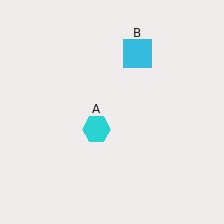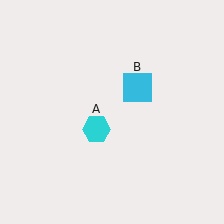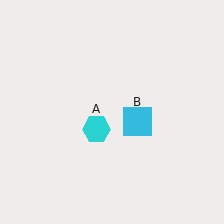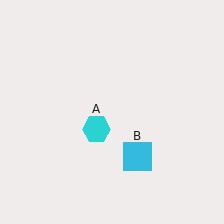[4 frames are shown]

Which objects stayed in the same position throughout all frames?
Cyan hexagon (object A) remained stationary.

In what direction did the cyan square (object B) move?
The cyan square (object B) moved down.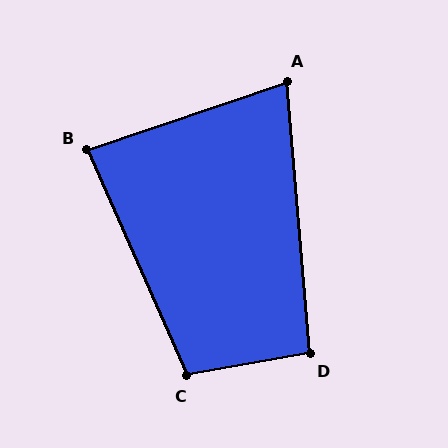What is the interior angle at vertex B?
Approximately 85 degrees (acute).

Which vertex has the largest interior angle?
C, at approximately 104 degrees.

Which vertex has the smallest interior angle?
A, at approximately 76 degrees.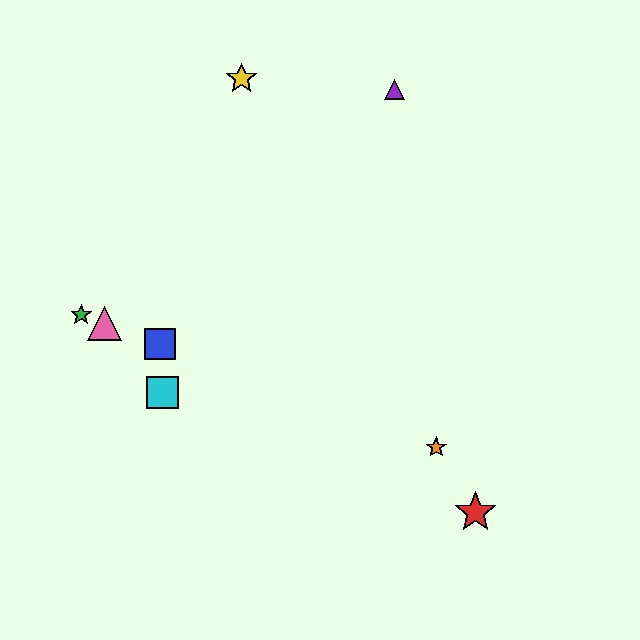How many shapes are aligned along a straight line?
4 shapes (the blue square, the green star, the orange star, the pink triangle) are aligned along a straight line.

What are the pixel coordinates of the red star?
The red star is at (476, 512).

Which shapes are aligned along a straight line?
The blue square, the green star, the orange star, the pink triangle are aligned along a straight line.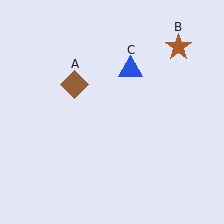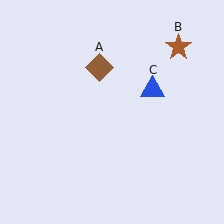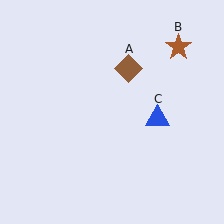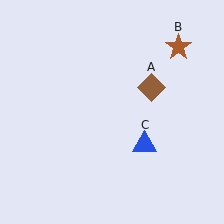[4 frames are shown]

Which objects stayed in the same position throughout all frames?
Brown star (object B) remained stationary.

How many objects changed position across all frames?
2 objects changed position: brown diamond (object A), blue triangle (object C).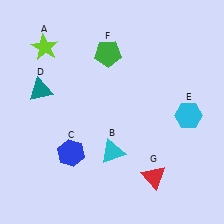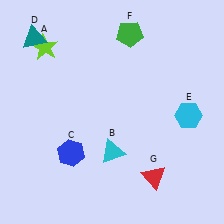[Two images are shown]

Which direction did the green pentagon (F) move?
The green pentagon (F) moved right.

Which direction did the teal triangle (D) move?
The teal triangle (D) moved up.